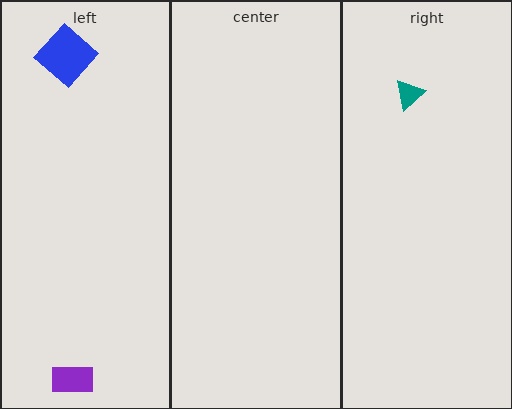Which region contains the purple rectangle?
The left region.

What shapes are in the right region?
The teal triangle.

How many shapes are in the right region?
1.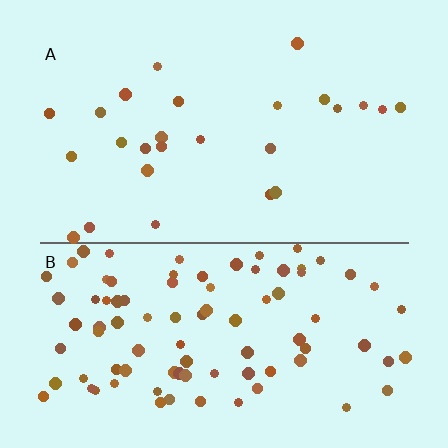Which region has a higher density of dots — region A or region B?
B (the bottom).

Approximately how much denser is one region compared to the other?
Approximately 3.6× — region B over region A.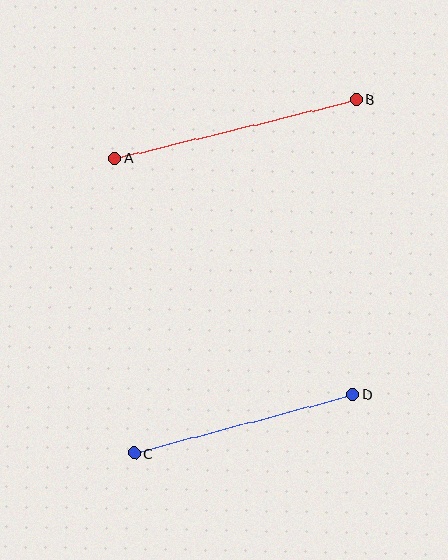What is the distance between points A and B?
The distance is approximately 248 pixels.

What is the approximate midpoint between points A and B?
The midpoint is at approximately (236, 129) pixels.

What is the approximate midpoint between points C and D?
The midpoint is at approximately (244, 424) pixels.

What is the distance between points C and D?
The distance is approximately 226 pixels.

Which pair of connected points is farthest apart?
Points A and B are farthest apart.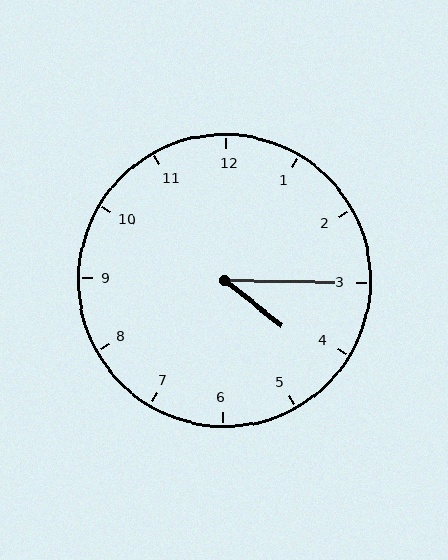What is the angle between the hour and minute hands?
Approximately 38 degrees.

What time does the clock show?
4:15.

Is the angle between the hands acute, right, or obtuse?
It is acute.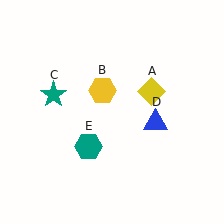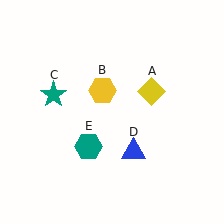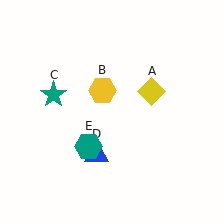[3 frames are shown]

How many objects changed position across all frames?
1 object changed position: blue triangle (object D).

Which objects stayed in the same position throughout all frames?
Yellow diamond (object A) and yellow hexagon (object B) and teal star (object C) and teal hexagon (object E) remained stationary.